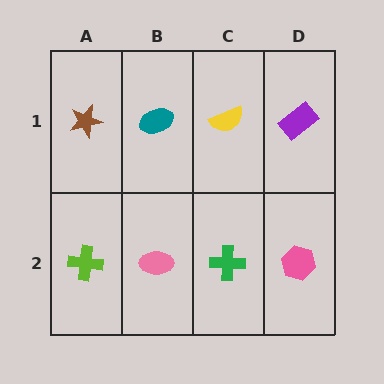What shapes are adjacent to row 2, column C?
A yellow semicircle (row 1, column C), a pink ellipse (row 2, column B), a pink hexagon (row 2, column D).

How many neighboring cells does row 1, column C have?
3.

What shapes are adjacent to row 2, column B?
A teal ellipse (row 1, column B), a lime cross (row 2, column A), a green cross (row 2, column C).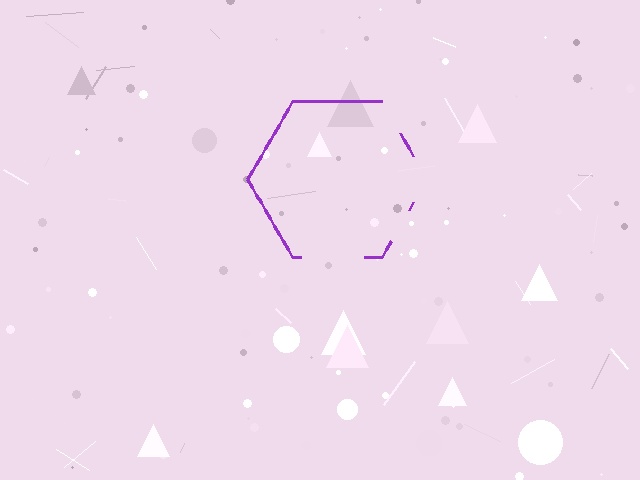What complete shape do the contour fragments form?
The contour fragments form a hexagon.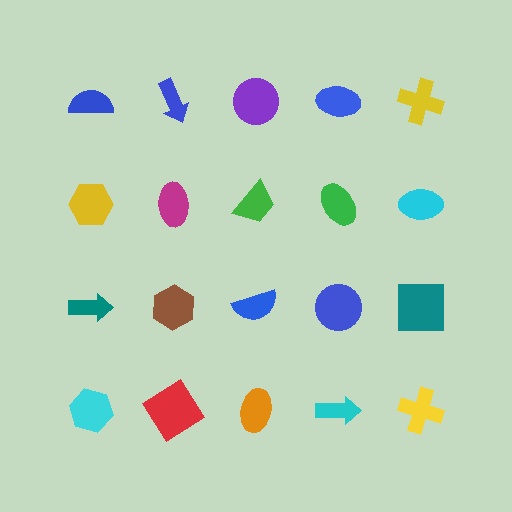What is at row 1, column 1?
A blue semicircle.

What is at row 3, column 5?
A teal square.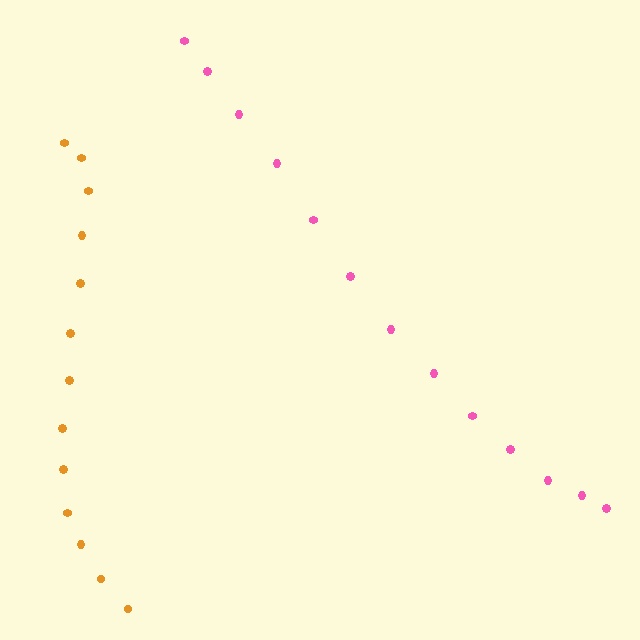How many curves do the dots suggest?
There are 2 distinct paths.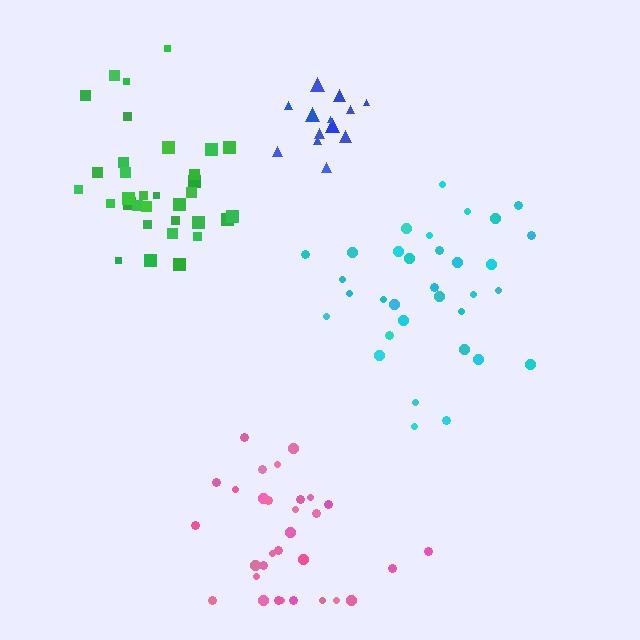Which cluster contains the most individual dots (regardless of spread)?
Cyan (33).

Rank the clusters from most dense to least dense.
blue, green, cyan, pink.